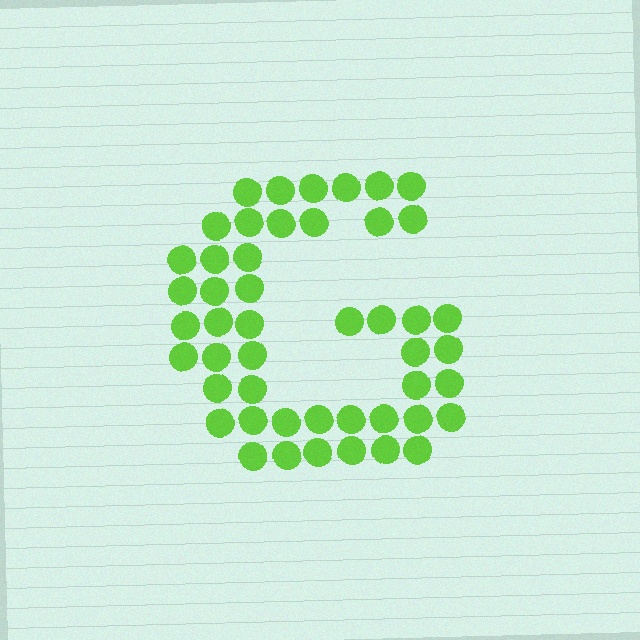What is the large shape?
The large shape is the letter G.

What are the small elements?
The small elements are circles.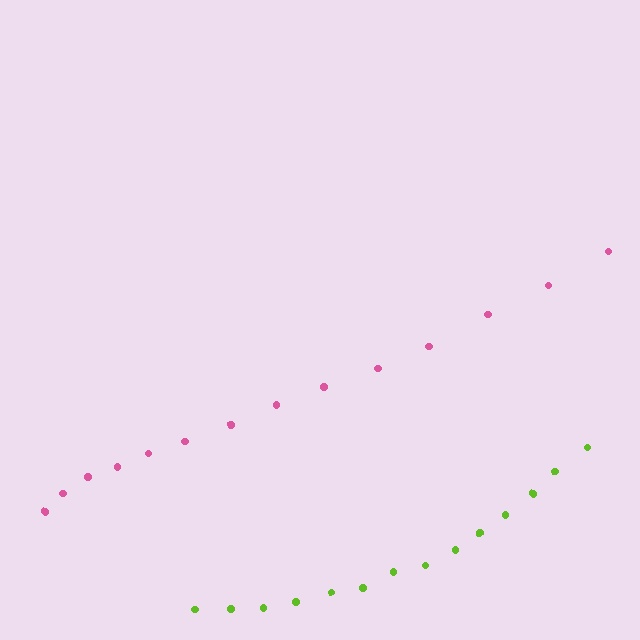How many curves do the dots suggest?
There are 2 distinct paths.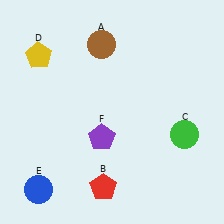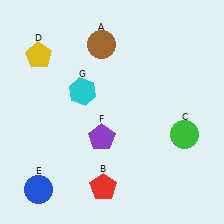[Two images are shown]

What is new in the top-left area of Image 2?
A cyan hexagon (G) was added in the top-left area of Image 2.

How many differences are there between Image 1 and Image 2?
There is 1 difference between the two images.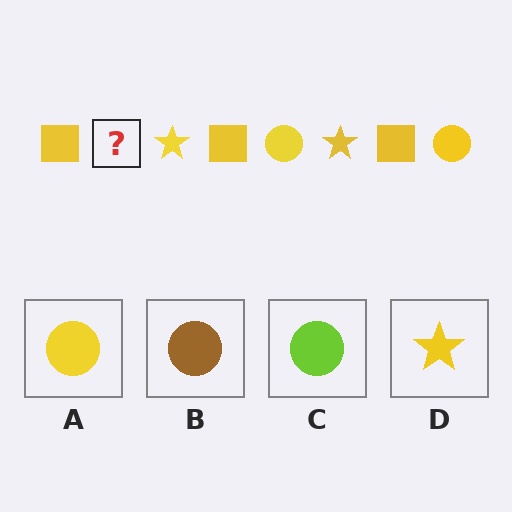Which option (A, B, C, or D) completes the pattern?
A.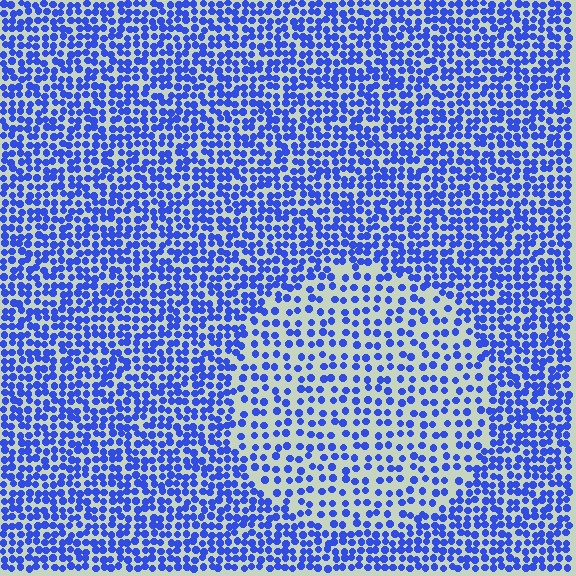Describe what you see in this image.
The image contains small blue elements arranged at two different densities. A circle-shaped region is visible where the elements are less densely packed than the surrounding area.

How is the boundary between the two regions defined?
The boundary is defined by a change in element density (approximately 1.9x ratio). All elements are the same color, size, and shape.